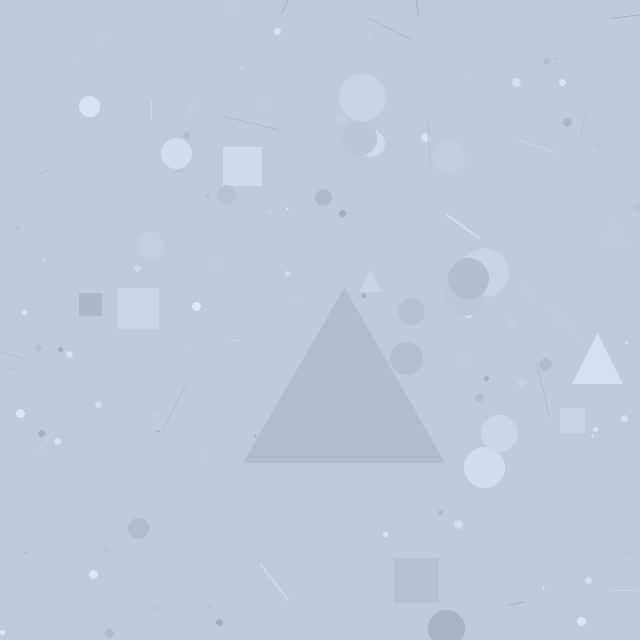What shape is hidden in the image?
A triangle is hidden in the image.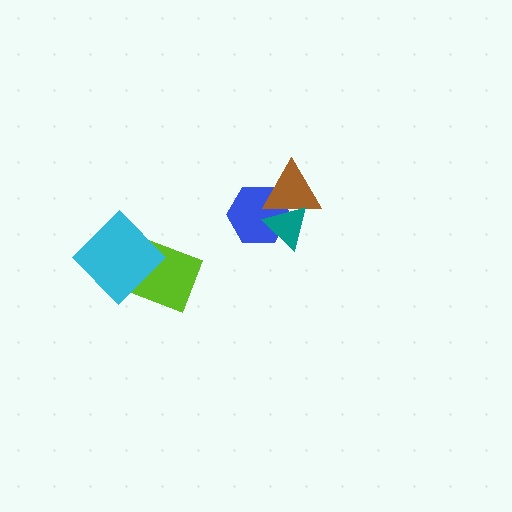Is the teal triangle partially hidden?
No, no other shape covers it.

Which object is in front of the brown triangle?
The teal triangle is in front of the brown triangle.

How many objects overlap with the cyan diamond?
1 object overlaps with the cyan diamond.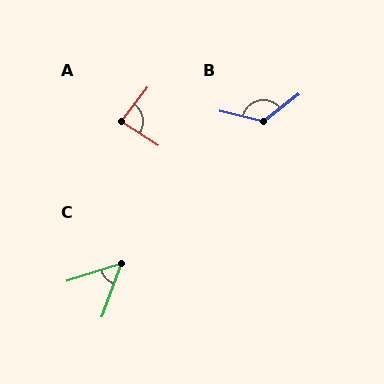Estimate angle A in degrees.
Approximately 85 degrees.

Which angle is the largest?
B, at approximately 129 degrees.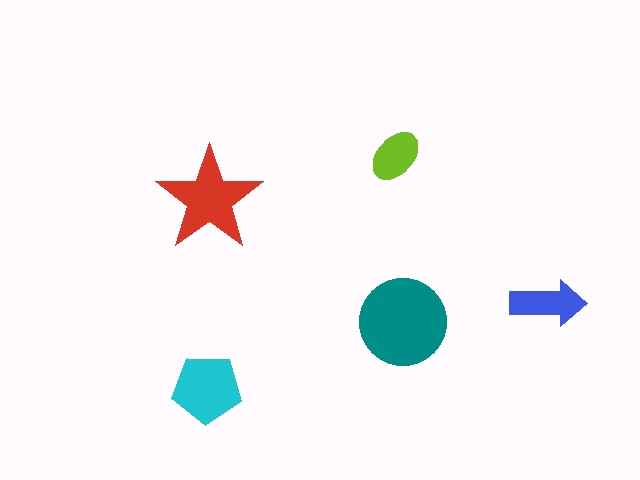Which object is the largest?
The teal circle.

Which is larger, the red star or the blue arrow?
The red star.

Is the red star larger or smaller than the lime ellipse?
Larger.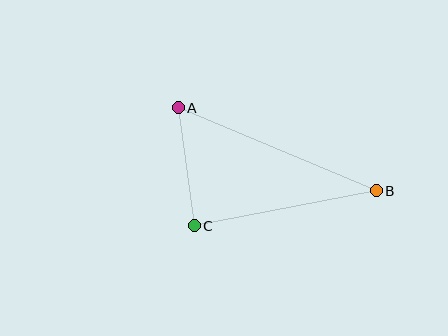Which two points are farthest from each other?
Points A and B are farthest from each other.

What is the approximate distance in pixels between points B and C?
The distance between B and C is approximately 185 pixels.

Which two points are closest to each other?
Points A and C are closest to each other.